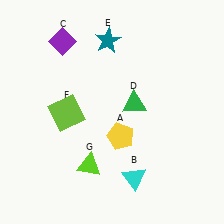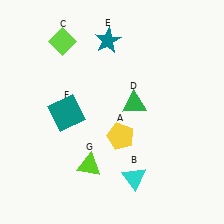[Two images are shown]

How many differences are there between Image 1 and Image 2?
There are 2 differences between the two images.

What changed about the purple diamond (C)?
In Image 1, C is purple. In Image 2, it changed to lime.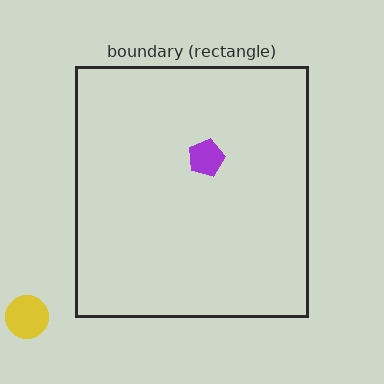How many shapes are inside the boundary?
1 inside, 1 outside.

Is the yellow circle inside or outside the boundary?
Outside.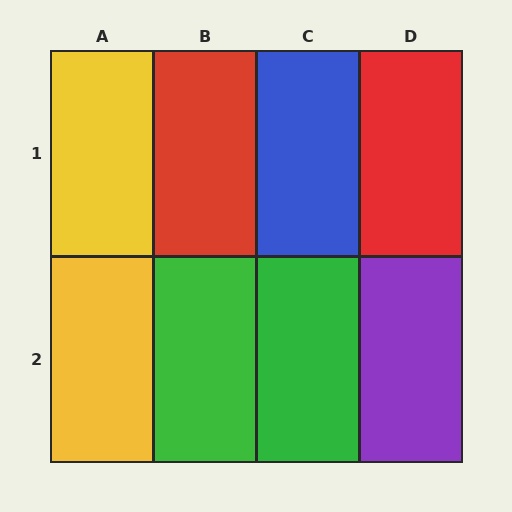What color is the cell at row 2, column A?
Yellow.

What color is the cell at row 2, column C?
Green.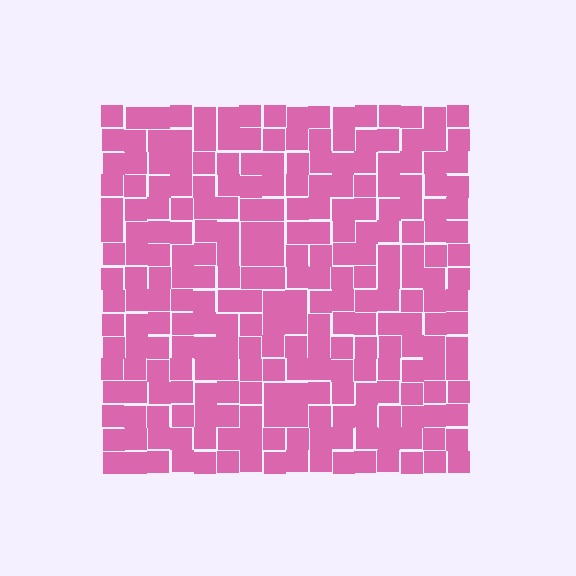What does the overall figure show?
The overall figure shows a square.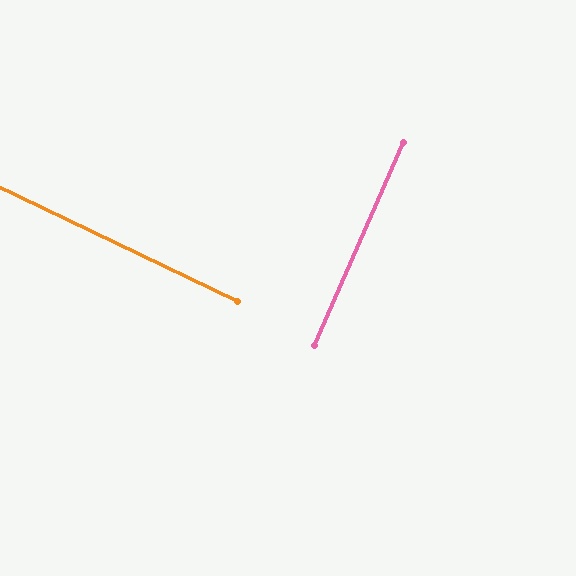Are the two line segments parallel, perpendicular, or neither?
Perpendicular — they meet at approximately 88°.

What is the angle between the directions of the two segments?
Approximately 88 degrees.